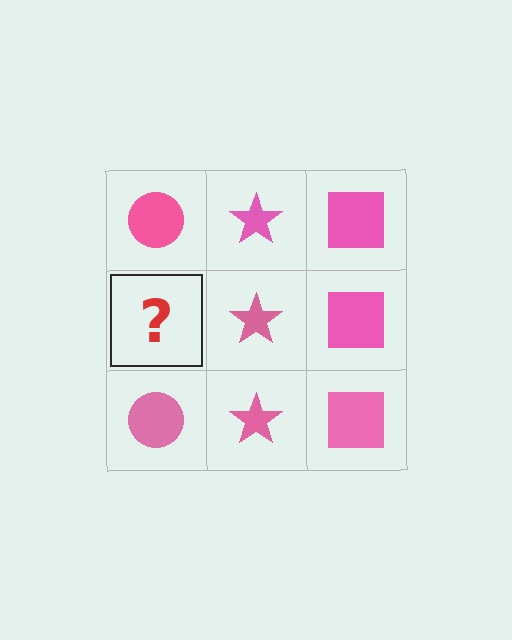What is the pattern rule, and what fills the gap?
The rule is that each column has a consistent shape. The gap should be filled with a pink circle.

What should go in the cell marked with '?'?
The missing cell should contain a pink circle.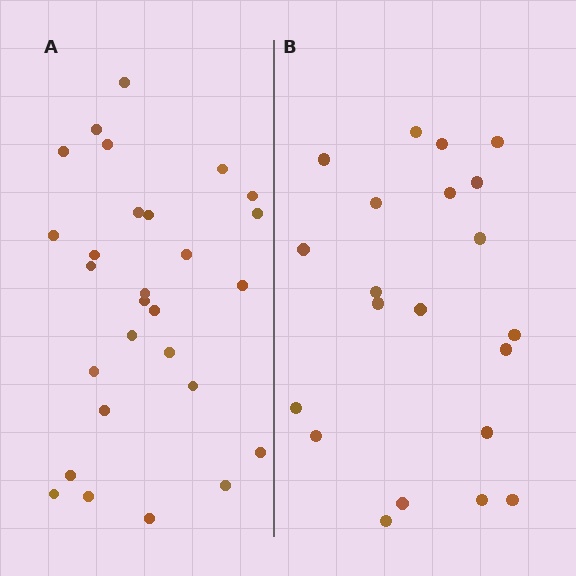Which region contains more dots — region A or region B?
Region A (the left region) has more dots.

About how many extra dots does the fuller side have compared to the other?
Region A has roughly 8 or so more dots than region B.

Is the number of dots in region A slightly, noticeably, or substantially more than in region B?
Region A has noticeably more, but not dramatically so. The ratio is roughly 1.3 to 1.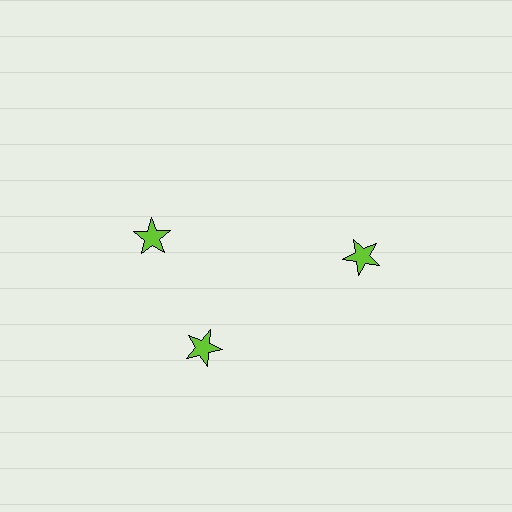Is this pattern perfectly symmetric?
No. The 3 lime stars are arranged in a ring, but one element near the 11 o'clock position is rotated out of alignment along the ring, breaking the 3-fold rotational symmetry.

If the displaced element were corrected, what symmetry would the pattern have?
It would have 3-fold rotational symmetry — the pattern would map onto itself every 120 degrees.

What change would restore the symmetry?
The symmetry would be restored by rotating it back into even spacing with its neighbors so that all 3 stars sit at equal angles and equal distance from the center.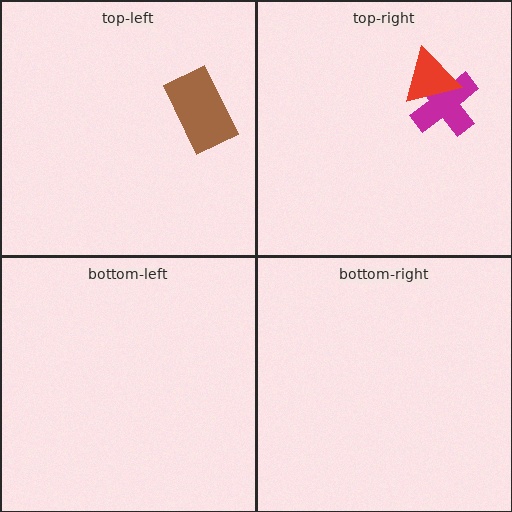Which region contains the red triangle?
The top-right region.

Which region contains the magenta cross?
The top-right region.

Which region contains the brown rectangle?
The top-left region.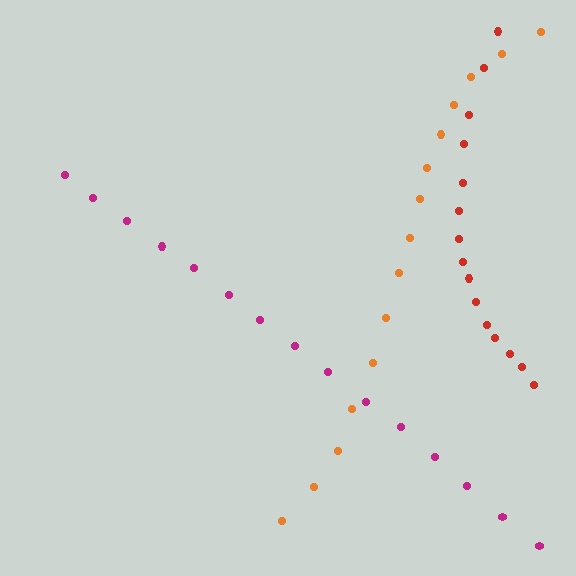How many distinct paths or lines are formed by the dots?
There are 3 distinct paths.